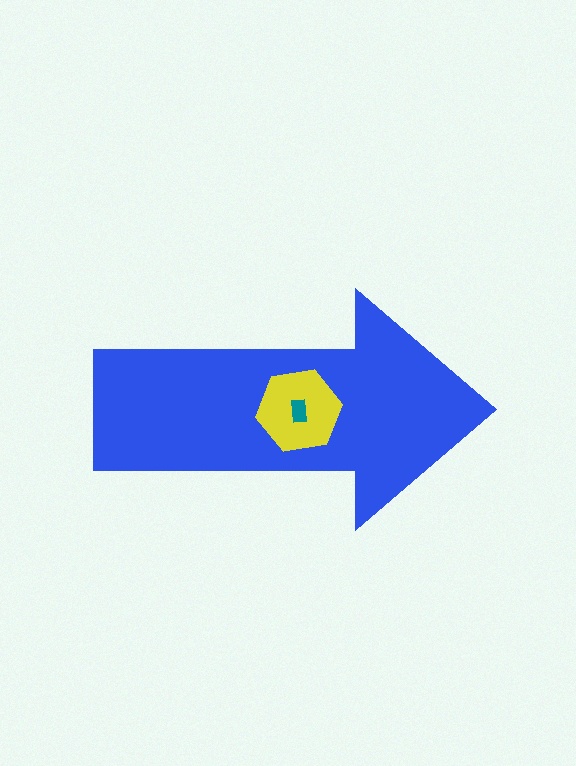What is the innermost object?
The teal rectangle.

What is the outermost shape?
The blue arrow.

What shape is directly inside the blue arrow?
The yellow hexagon.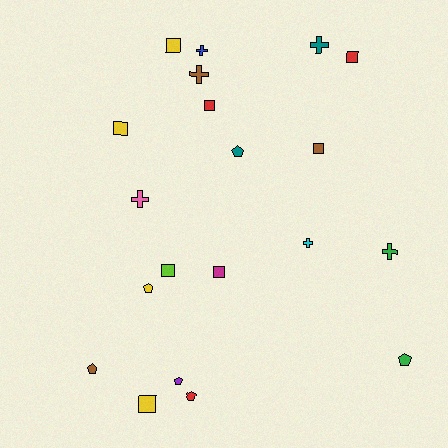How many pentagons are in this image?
There are 6 pentagons.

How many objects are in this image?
There are 20 objects.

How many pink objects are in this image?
There is 1 pink object.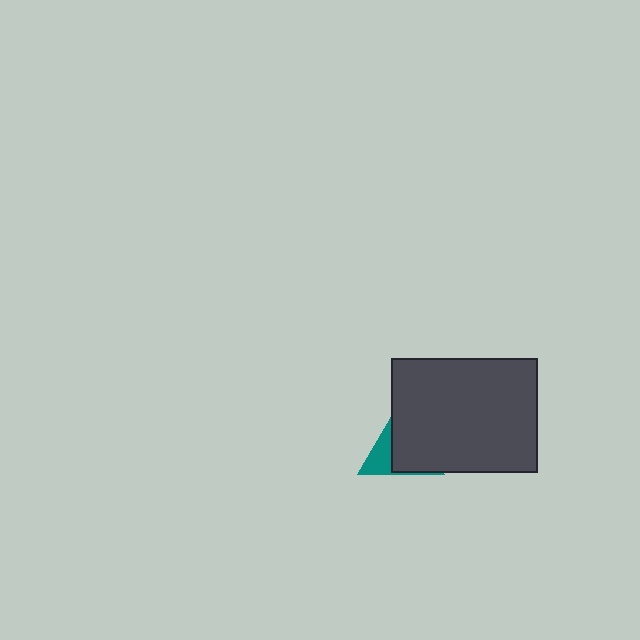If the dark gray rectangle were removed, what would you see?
You would see the complete teal triangle.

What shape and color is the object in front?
The object in front is a dark gray rectangle.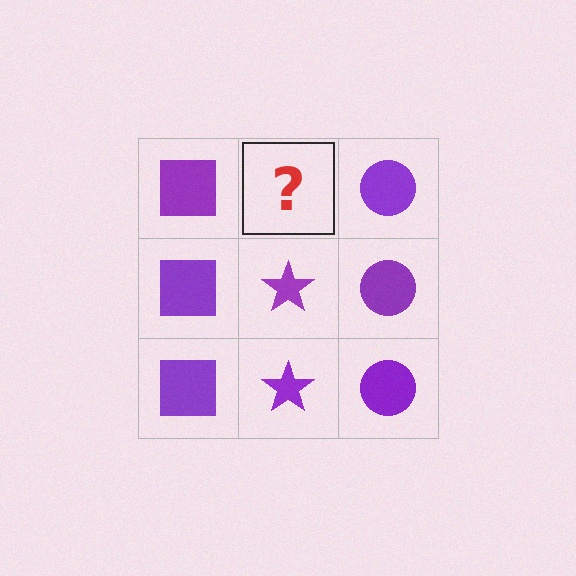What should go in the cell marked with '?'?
The missing cell should contain a purple star.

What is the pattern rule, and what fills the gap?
The rule is that each column has a consistent shape. The gap should be filled with a purple star.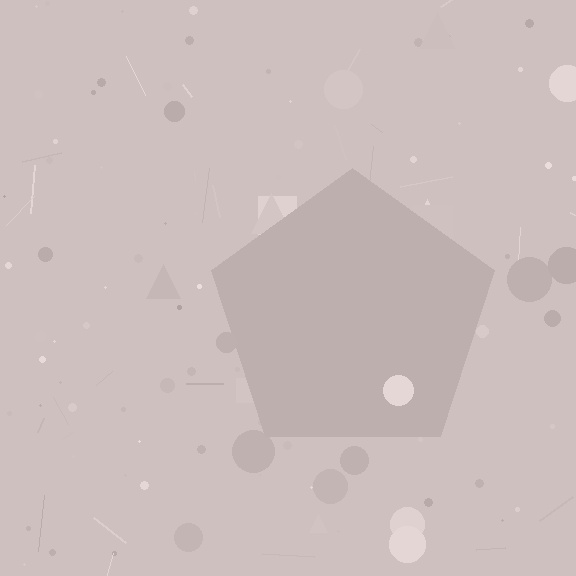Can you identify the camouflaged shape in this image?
The camouflaged shape is a pentagon.